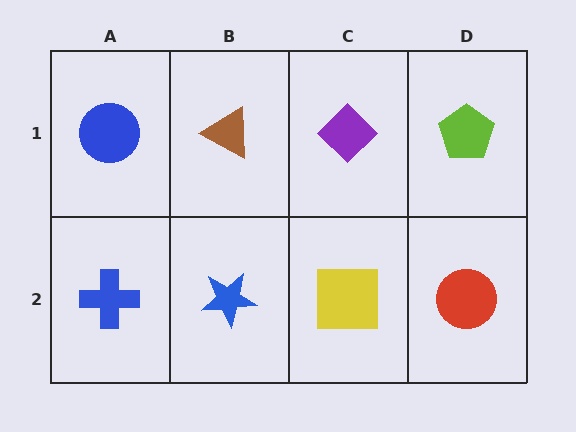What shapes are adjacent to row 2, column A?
A blue circle (row 1, column A), a blue star (row 2, column B).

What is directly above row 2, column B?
A brown triangle.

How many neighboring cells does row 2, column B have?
3.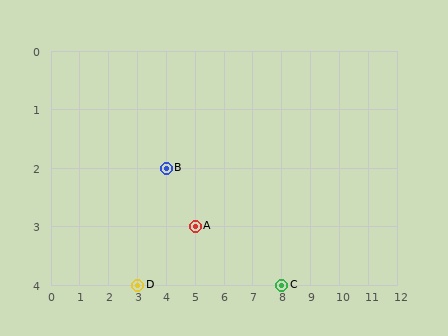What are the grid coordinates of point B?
Point B is at grid coordinates (4, 2).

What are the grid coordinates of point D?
Point D is at grid coordinates (3, 4).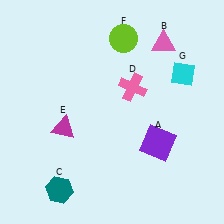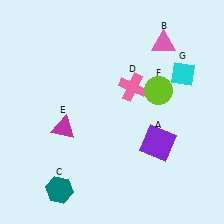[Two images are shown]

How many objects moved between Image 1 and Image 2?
1 object moved between the two images.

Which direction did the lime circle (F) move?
The lime circle (F) moved down.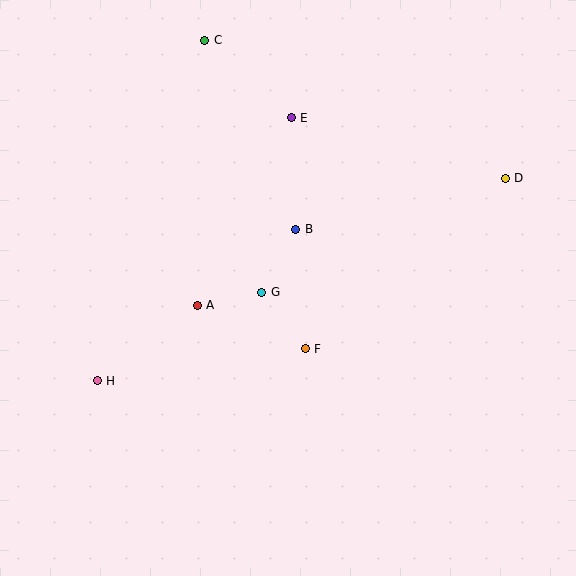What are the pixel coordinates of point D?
Point D is at (505, 178).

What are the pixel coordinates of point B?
Point B is at (296, 229).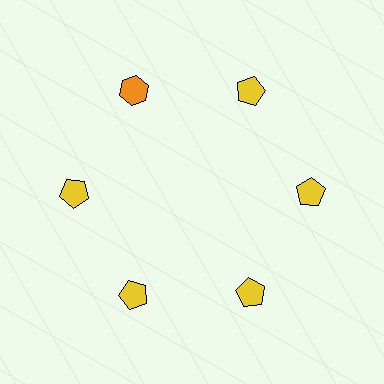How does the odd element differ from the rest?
It differs in both color (orange instead of yellow) and shape (hexagon instead of pentagon).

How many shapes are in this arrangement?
There are 6 shapes arranged in a ring pattern.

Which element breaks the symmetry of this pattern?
The orange hexagon at roughly the 11 o'clock position breaks the symmetry. All other shapes are yellow pentagons.